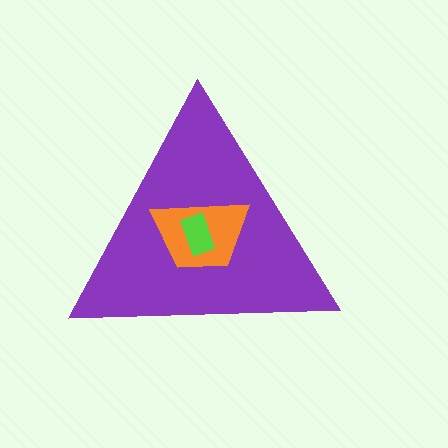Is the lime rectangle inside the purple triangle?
Yes.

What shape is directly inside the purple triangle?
The orange trapezoid.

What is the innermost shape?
The lime rectangle.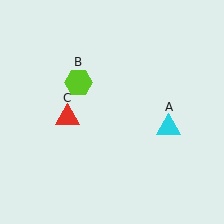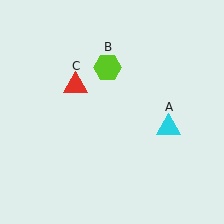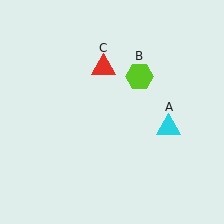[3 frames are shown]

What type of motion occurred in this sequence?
The lime hexagon (object B), red triangle (object C) rotated clockwise around the center of the scene.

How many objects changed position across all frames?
2 objects changed position: lime hexagon (object B), red triangle (object C).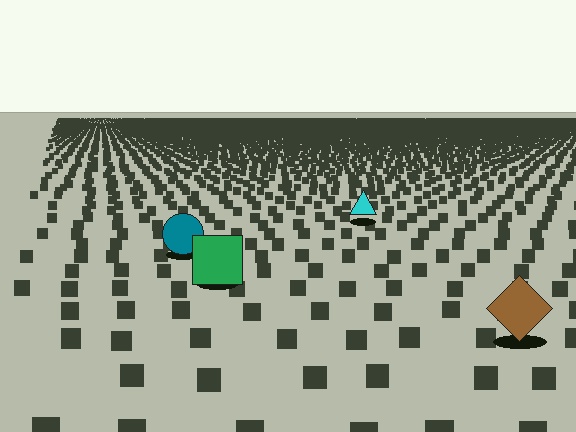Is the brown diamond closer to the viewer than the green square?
Yes. The brown diamond is closer — you can tell from the texture gradient: the ground texture is coarser near it.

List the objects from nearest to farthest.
From nearest to farthest: the brown diamond, the green square, the teal circle, the cyan triangle.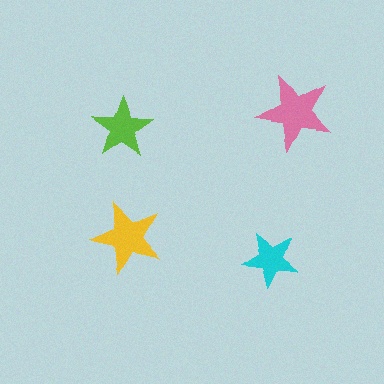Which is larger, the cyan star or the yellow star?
The yellow one.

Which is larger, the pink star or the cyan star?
The pink one.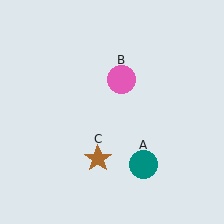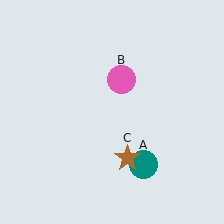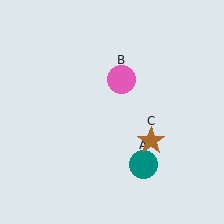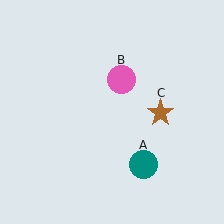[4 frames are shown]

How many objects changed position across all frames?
1 object changed position: brown star (object C).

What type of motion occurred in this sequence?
The brown star (object C) rotated counterclockwise around the center of the scene.